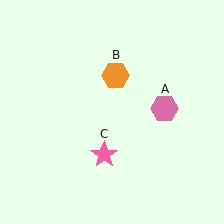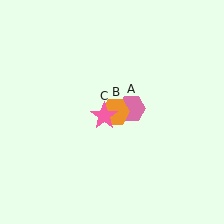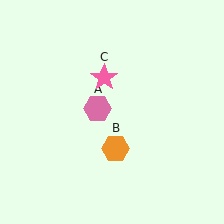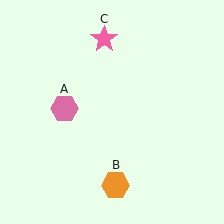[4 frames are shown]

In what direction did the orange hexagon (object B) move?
The orange hexagon (object B) moved down.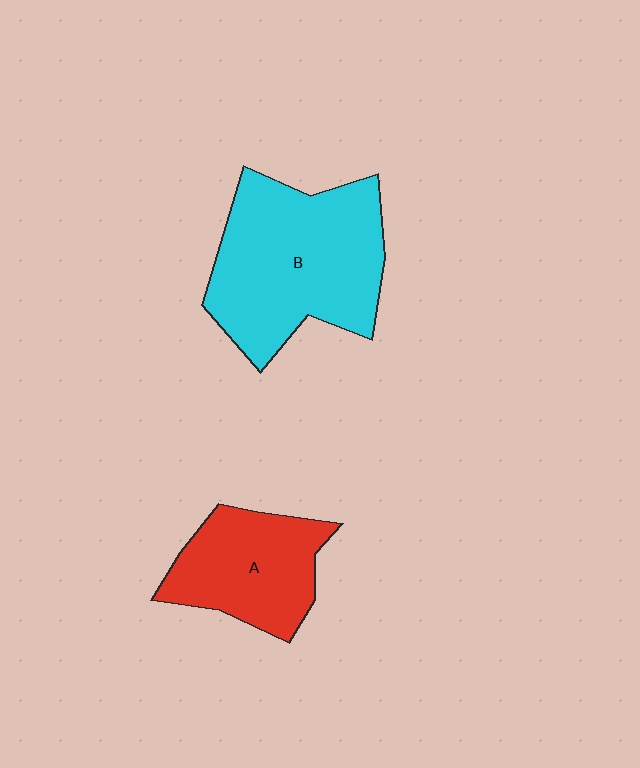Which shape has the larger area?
Shape B (cyan).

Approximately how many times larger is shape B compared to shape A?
Approximately 1.7 times.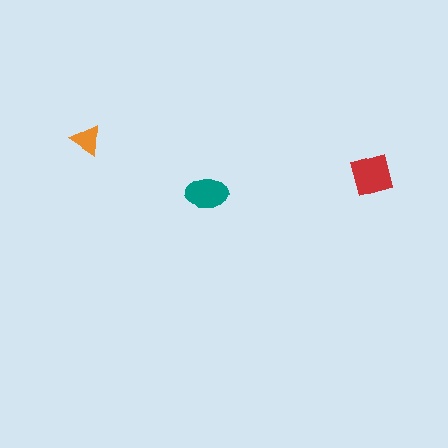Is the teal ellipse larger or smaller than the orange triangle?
Larger.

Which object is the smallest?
The orange triangle.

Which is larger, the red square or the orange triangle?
The red square.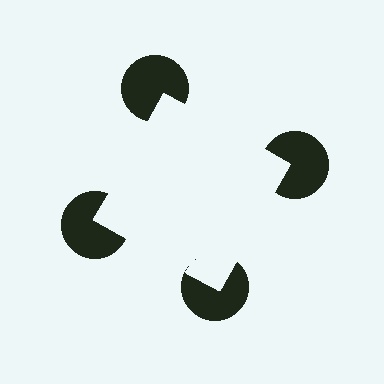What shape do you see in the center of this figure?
An illusory square — its edges are inferred from the aligned wedge cuts in the pac-man discs, not physically drawn.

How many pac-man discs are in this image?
There are 4 — one at each vertex of the illusory square.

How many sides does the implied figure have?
4 sides.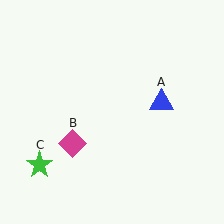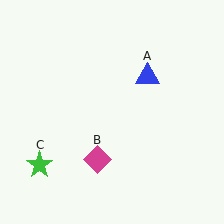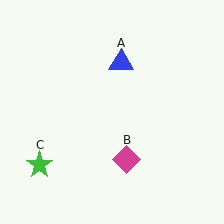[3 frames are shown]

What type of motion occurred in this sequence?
The blue triangle (object A), magenta diamond (object B) rotated counterclockwise around the center of the scene.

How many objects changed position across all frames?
2 objects changed position: blue triangle (object A), magenta diamond (object B).